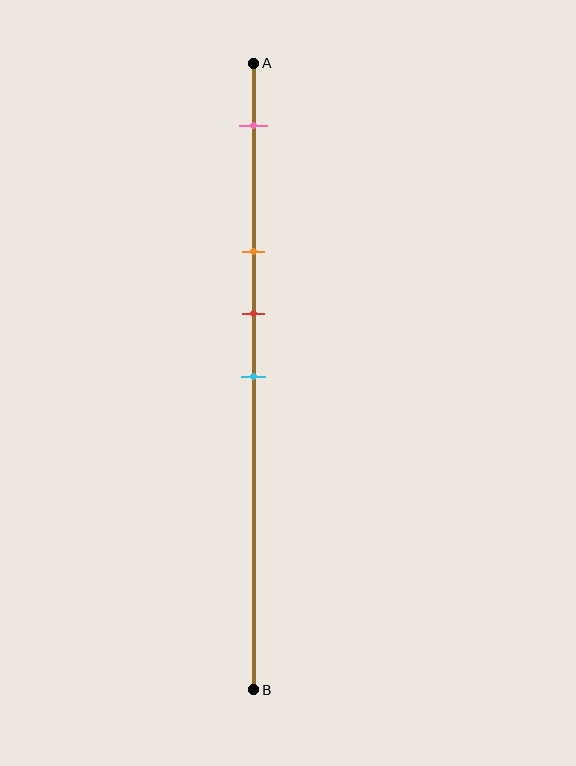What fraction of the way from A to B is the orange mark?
The orange mark is approximately 30% (0.3) of the way from A to B.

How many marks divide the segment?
There are 4 marks dividing the segment.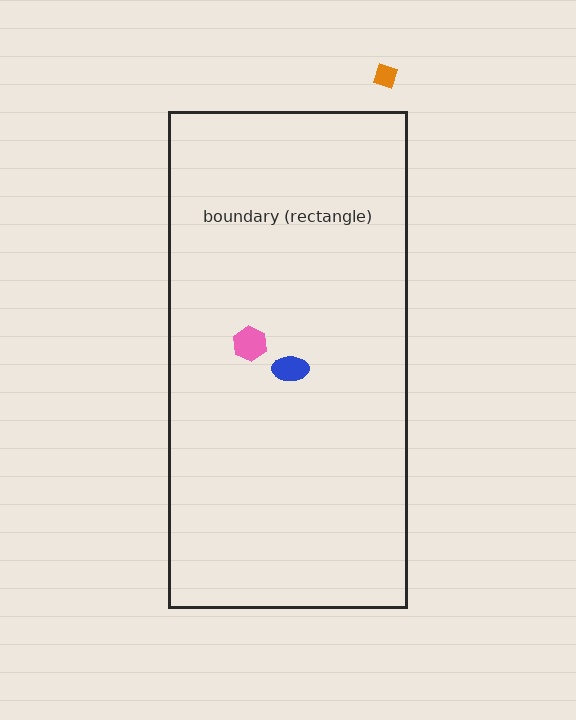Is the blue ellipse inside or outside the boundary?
Inside.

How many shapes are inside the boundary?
2 inside, 1 outside.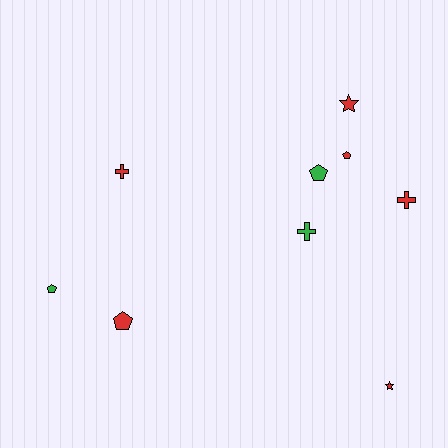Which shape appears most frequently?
Pentagon, with 4 objects.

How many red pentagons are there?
There are 2 red pentagons.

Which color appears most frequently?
Red, with 6 objects.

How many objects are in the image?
There are 9 objects.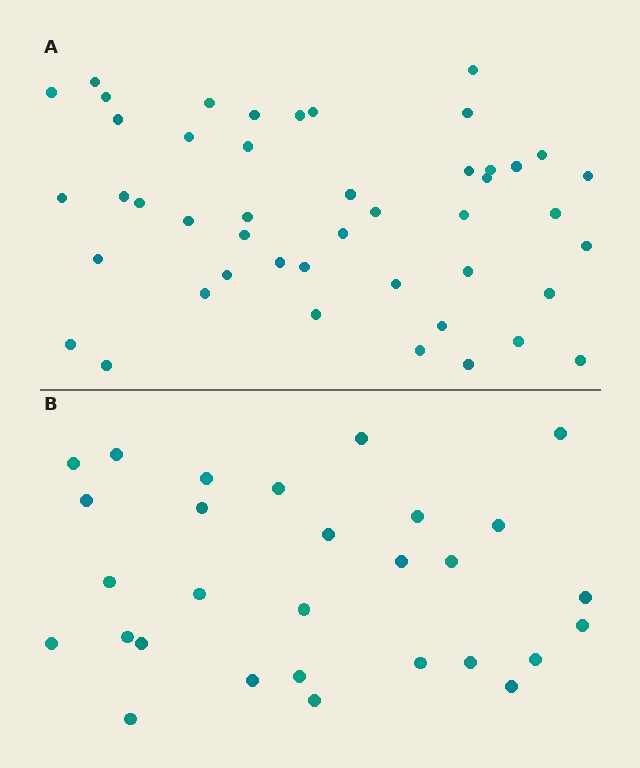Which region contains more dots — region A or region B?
Region A (the top region) has more dots.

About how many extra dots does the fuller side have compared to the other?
Region A has approximately 15 more dots than region B.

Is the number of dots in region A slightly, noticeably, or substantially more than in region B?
Region A has substantially more. The ratio is roughly 1.6 to 1.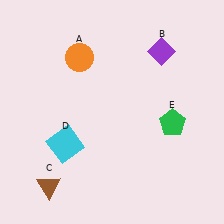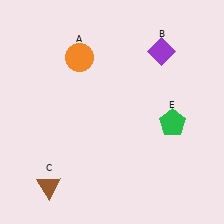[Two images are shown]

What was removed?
The cyan square (D) was removed in Image 2.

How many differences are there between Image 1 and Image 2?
There is 1 difference between the two images.